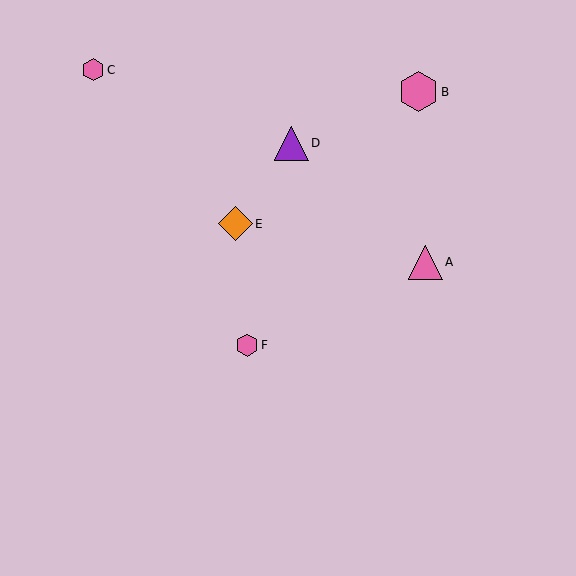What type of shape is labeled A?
Shape A is a pink triangle.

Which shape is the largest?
The pink hexagon (labeled B) is the largest.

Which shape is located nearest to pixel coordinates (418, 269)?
The pink triangle (labeled A) at (426, 262) is nearest to that location.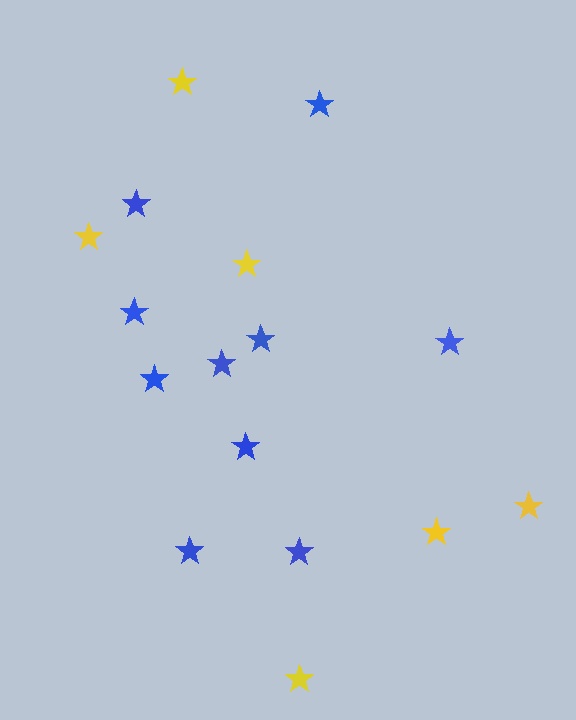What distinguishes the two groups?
There are 2 groups: one group of yellow stars (6) and one group of blue stars (10).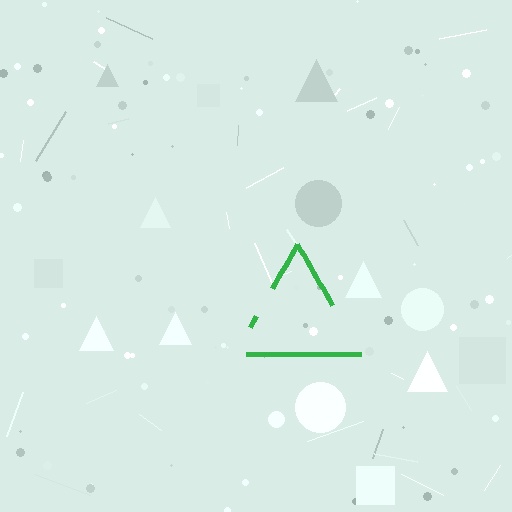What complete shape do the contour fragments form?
The contour fragments form a triangle.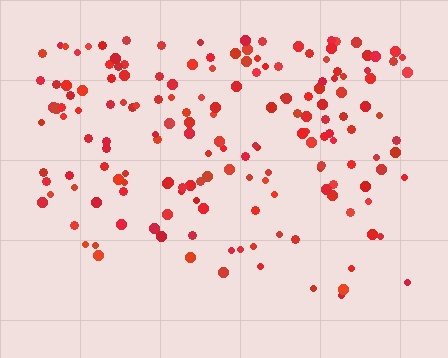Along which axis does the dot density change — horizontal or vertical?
Vertical.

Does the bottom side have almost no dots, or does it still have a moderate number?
Still a moderate number, just noticeably fewer than the top.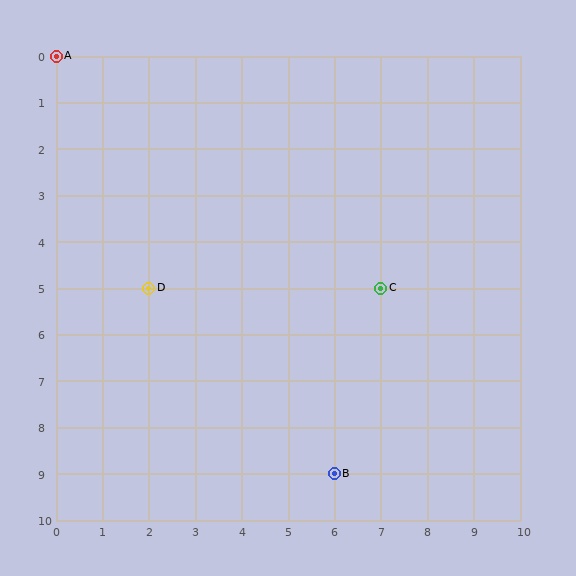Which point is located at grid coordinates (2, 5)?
Point D is at (2, 5).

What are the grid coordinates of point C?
Point C is at grid coordinates (7, 5).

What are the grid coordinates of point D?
Point D is at grid coordinates (2, 5).